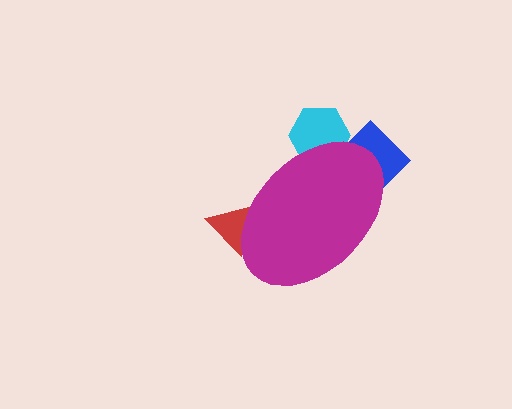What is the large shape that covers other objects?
A magenta ellipse.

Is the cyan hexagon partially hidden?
Yes, the cyan hexagon is partially hidden behind the magenta ellipse.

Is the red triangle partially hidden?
Yes, the red triangle is partially hidden behind the magenta ellipse.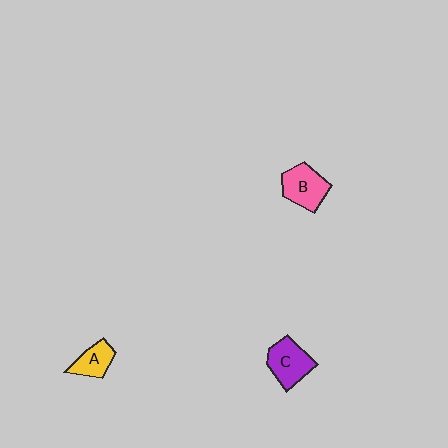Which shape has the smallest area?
Shape A (yellow).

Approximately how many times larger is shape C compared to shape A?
Approximately 1.5 times.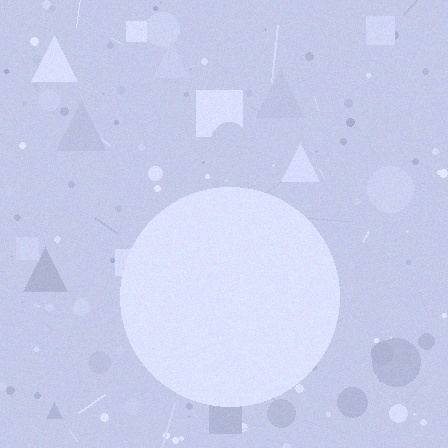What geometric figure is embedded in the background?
A circle is embedded in the background.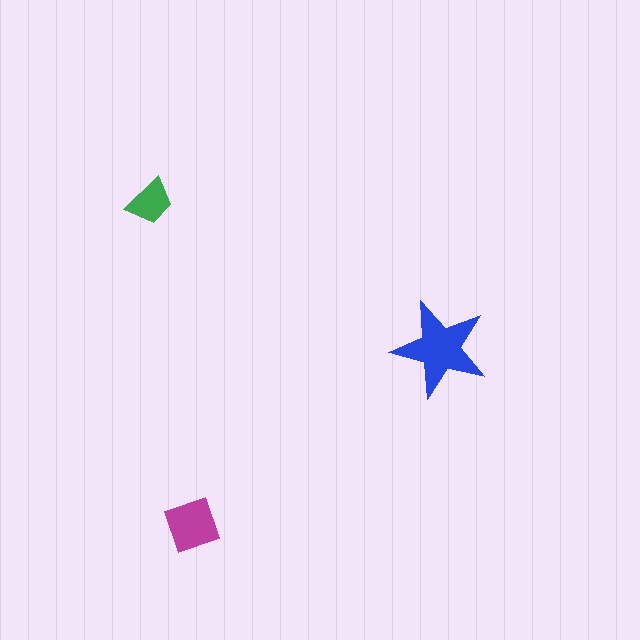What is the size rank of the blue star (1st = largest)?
1st.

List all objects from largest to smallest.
The blue star, the magenta diamond, the green trapezoid.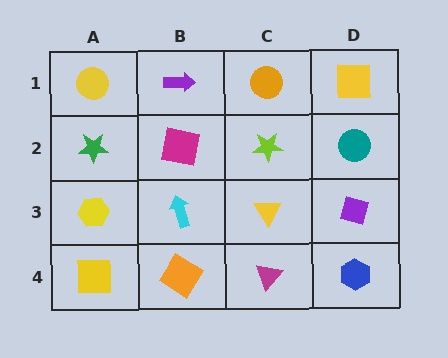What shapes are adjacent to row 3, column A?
A green star (row 2, column A), a yellow square (row 4, column A), a cyan arrow (row 3, column B).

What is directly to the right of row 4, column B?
A magenta triangle.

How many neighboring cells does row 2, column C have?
4.